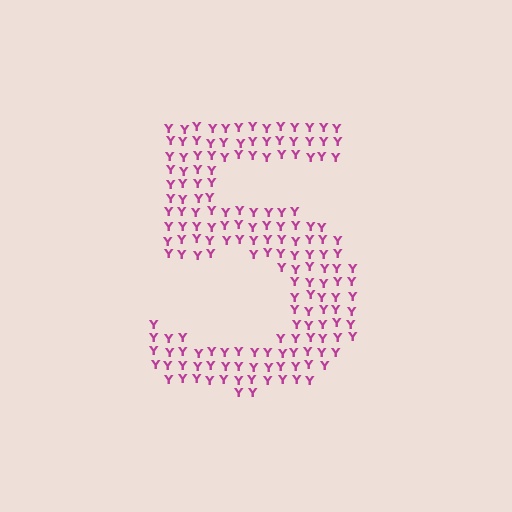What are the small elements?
The small elements are letter Y's.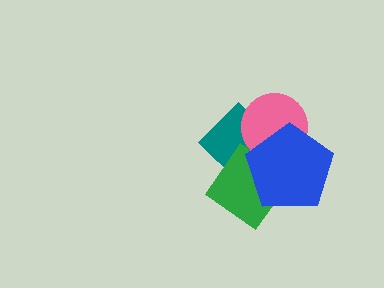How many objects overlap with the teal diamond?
4 objects overlap with the teal diamond.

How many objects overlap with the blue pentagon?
4 objects overlap with the blue pentagon.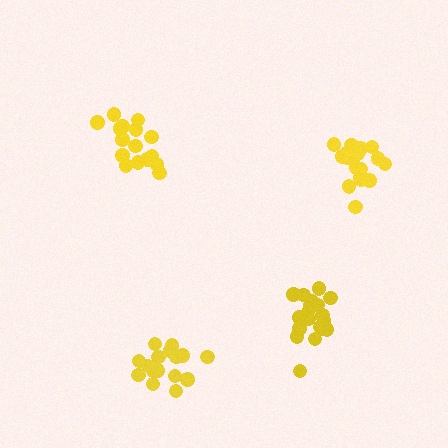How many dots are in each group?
Group 1: 16 dots, Group 2: 17 dots, Group 3: 20 dots, Group 4: 18 dots (71 total).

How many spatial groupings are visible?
There are 4 spatial groupings.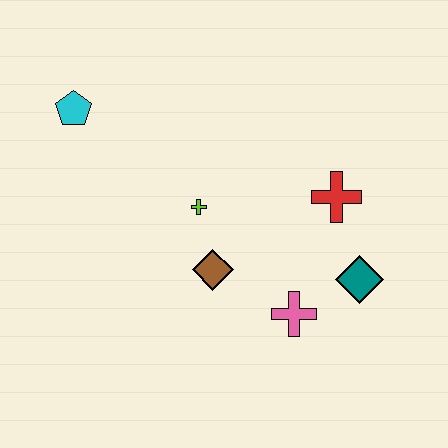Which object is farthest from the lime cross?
The teal diamond is farthest from the lime cross.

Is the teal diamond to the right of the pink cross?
Yes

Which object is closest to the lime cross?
The brown diamond is closest to the lime cross.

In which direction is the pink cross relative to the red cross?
The pink cross is below the red cross.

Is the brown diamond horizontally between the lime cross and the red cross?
Yes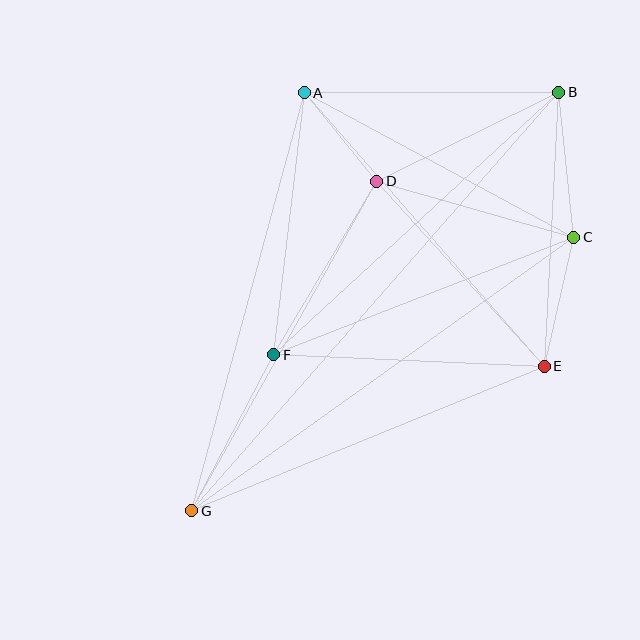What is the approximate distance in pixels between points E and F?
The distance between E and F is approximately 270 pixels.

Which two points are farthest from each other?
Points B and G are farthest from each other.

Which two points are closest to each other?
Points A and D are closest to each other.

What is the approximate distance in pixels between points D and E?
The distance between D and E is approximately 250 pixels.